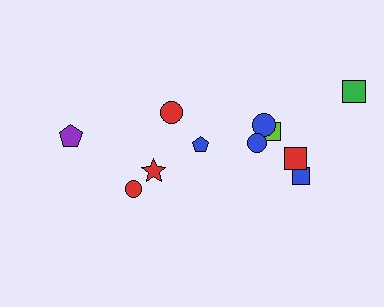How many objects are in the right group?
There are 7 objects.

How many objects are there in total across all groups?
There are 11 objects.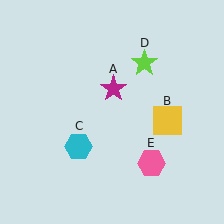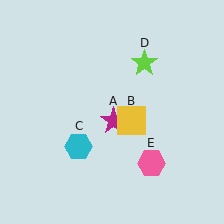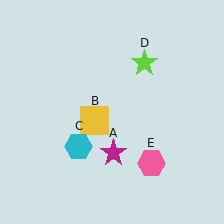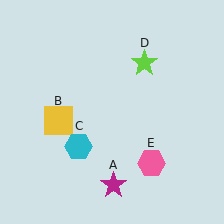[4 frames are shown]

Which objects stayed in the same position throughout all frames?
Cyan hexagon (object C) and lime star (object D) and pink hexagon (object E) remained stationary.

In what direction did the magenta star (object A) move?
The magenta star (object A) moved down.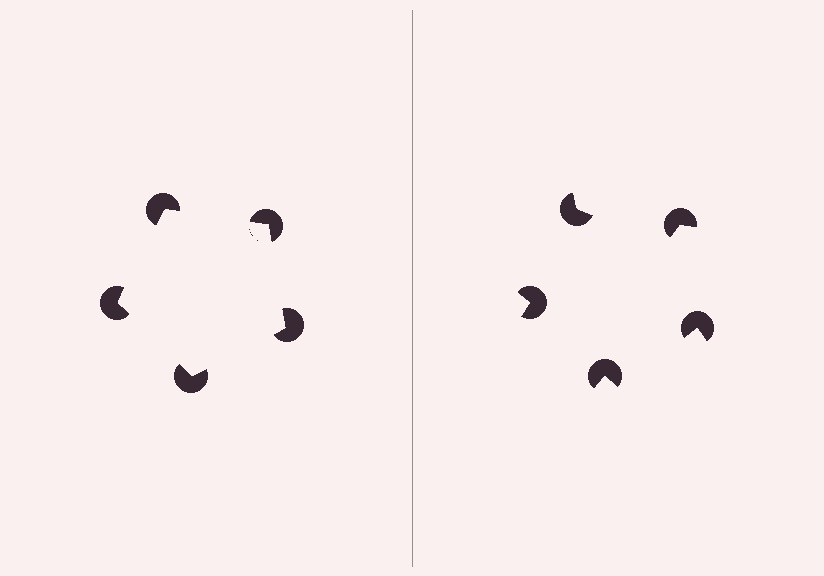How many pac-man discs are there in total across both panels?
10 — 5 on each side.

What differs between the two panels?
The pac-man discs are positioned identically on both sides; only the wedge orientations differ. On the left they align to a pentagon; on the right they are misaligned.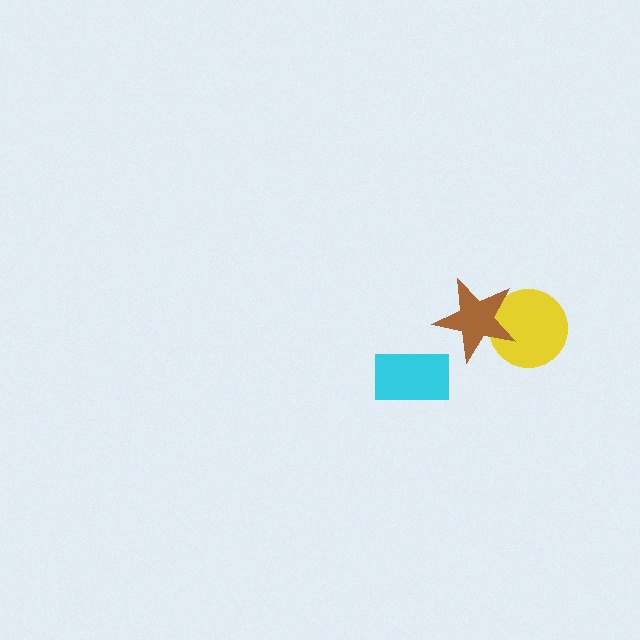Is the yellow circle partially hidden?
Yes, it is partially covered by another shape.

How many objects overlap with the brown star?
1 object overlaps with the brown star.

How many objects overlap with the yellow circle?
1 object overlaps with the yellow circle.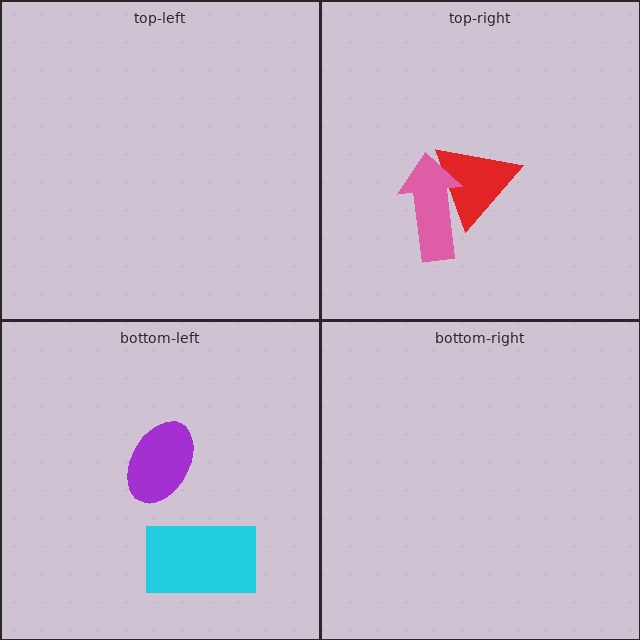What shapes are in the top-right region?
The red triangle, the pink arrow.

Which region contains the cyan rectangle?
The bottom-left region.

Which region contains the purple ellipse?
The bottom-left region.